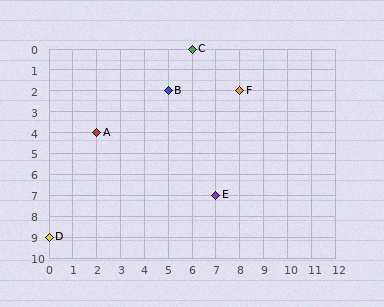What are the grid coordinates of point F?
Point F is at grid coordinates (8, 2).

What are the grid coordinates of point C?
Point C is at grid coordinates (6, 0).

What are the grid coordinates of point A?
Point A is at grid coordinates (2, 4).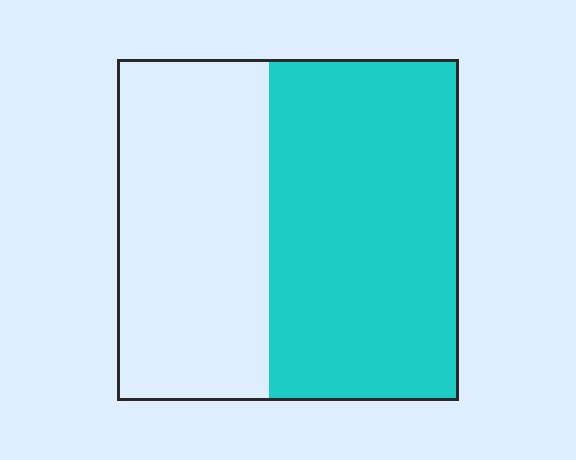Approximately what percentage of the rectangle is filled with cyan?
Approximately 55%.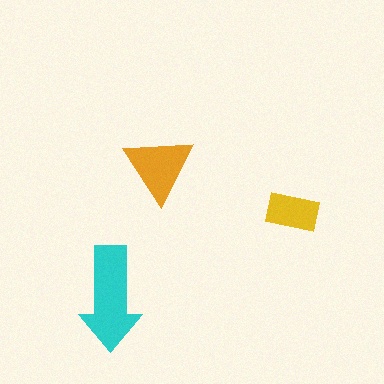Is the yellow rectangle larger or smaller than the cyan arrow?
Smaller.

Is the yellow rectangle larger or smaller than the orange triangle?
Smaller.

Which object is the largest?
The cyan arrow.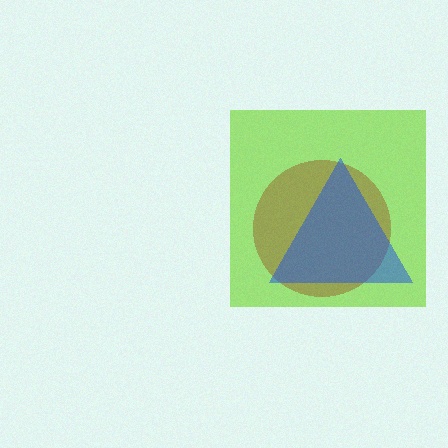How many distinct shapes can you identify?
There are 3 distinct shapes: a lime square, a brown circle, a blue triangle.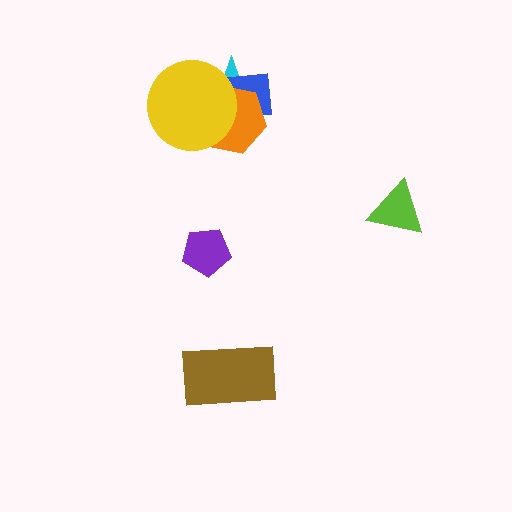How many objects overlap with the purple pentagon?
0 objects overlap with the purple pentagon.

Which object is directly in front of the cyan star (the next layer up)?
The blue square is directly in front of the cyan star.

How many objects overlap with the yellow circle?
3 objects overlap with the yellow circle.